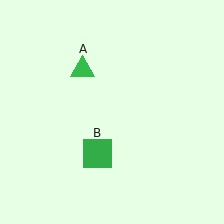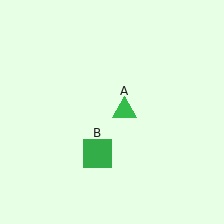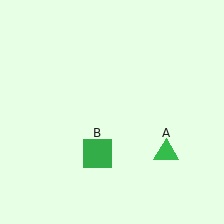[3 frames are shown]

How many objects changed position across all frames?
1 object changed position: green triangle (object A).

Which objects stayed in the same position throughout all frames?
Green square (object B) remained stationary.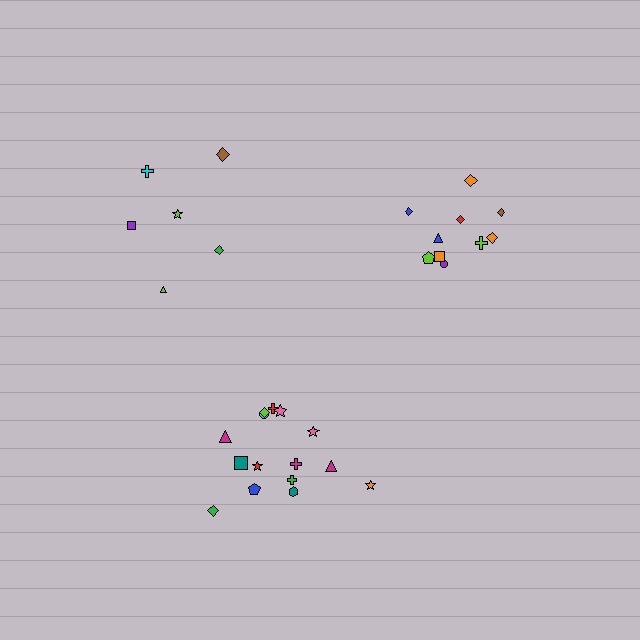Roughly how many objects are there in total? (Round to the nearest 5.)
Roughly 30 objects in total.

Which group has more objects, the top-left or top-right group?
The top-right group.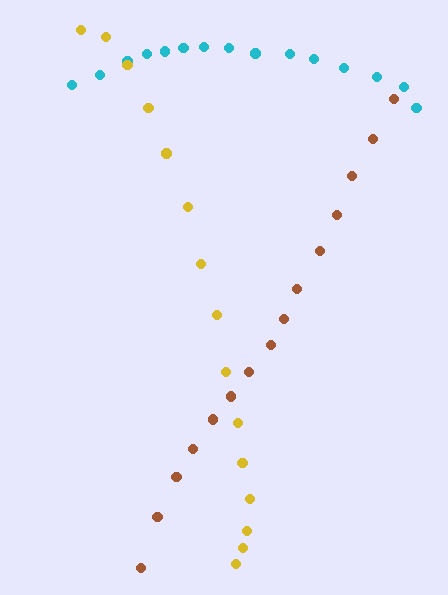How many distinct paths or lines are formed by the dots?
There are 3 distinct paths.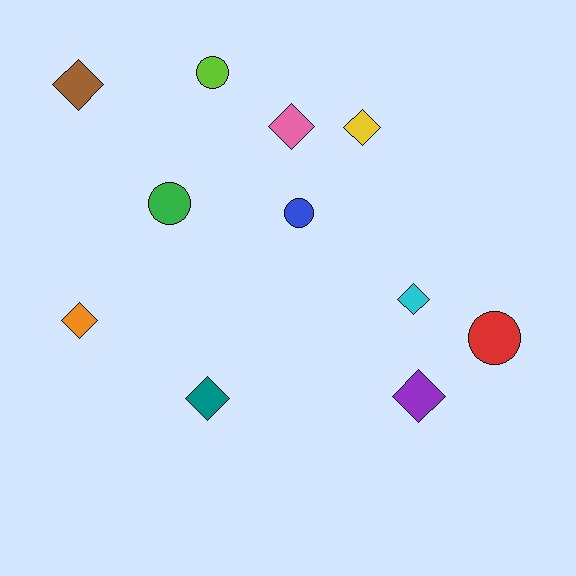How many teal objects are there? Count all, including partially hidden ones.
There is 1 teal object.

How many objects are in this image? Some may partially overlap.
There are 11 objects.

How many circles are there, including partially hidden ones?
There are 4 circles.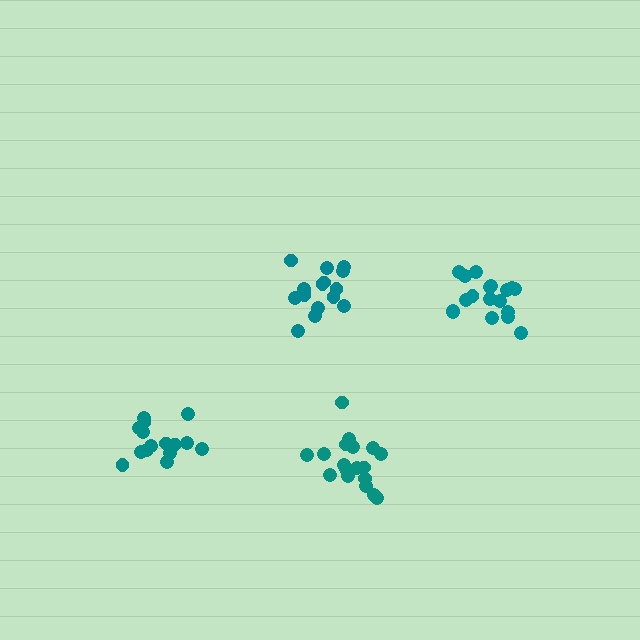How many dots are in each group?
Group 1: 16 dots, Group 2: 18 dots, Group 3: 15 dots, Group 4: 18 dots (67 total).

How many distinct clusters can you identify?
There are 4 distinct clusters.